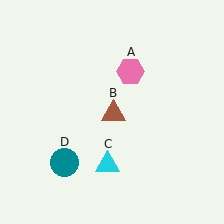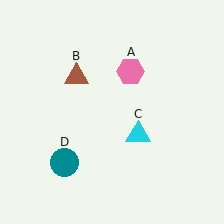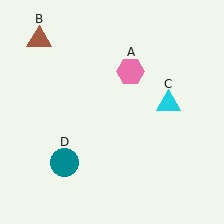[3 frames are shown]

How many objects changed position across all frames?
2 objects changed position: brown triangle (object B), cyan triangle (object C).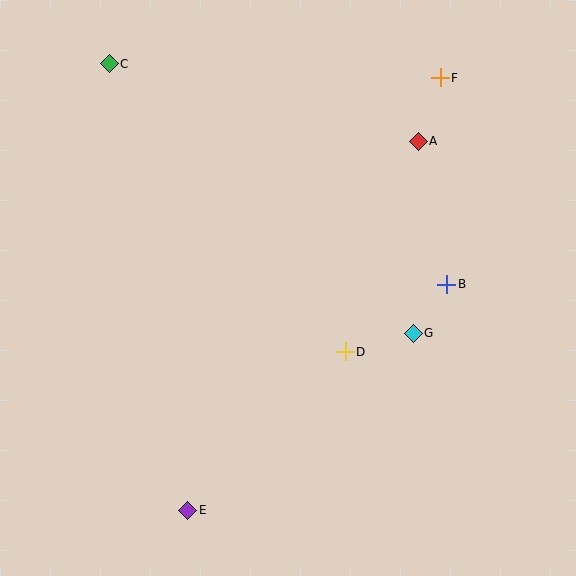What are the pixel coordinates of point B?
Point B is at (447, 284).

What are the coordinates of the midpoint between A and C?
The midpoint between A and C is at (264, 103).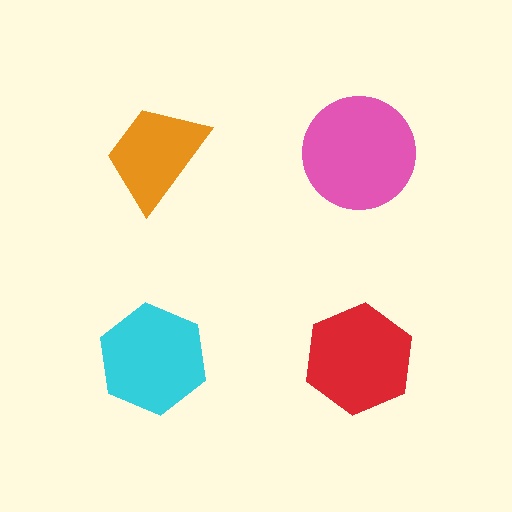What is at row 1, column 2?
A pink circle.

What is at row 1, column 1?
An orange trapezoid.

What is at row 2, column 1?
A cyan hexagon.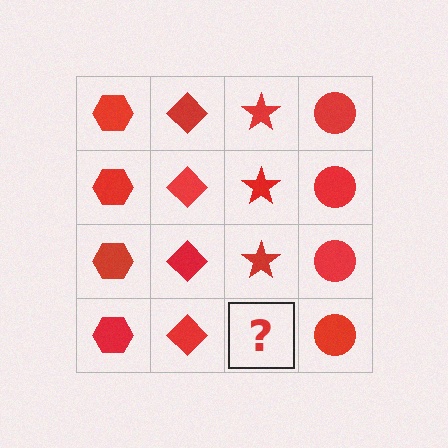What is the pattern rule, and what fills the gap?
The rule is that each column has a consistent shape. The gap should be filled with a red star.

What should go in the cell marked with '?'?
The missing cell should contain a red star.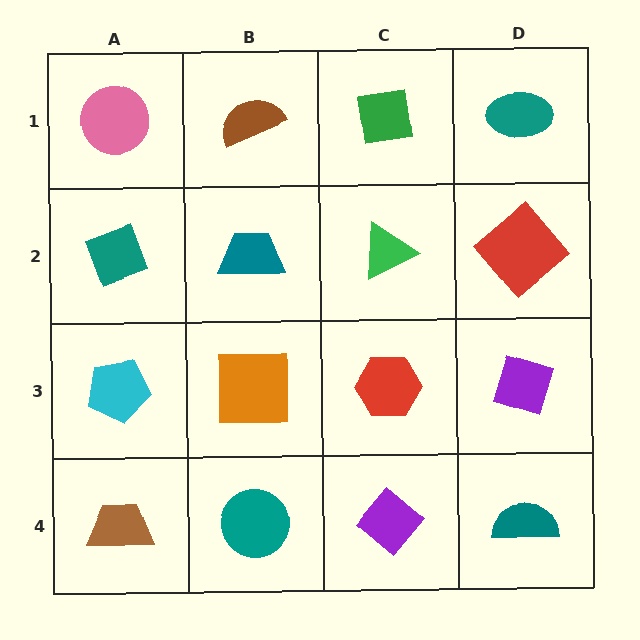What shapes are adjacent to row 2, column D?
A teal ellipse (row 1, column D), a purple diamond (row 3, column D), a green triangle (row 2, column C).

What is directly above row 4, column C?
A red hexagon.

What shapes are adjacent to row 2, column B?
A brown semicircle (row 1, column B), an orange square (row 3, column B), a teal diamond (row 2, column A), a green triangle (row 2, column C).